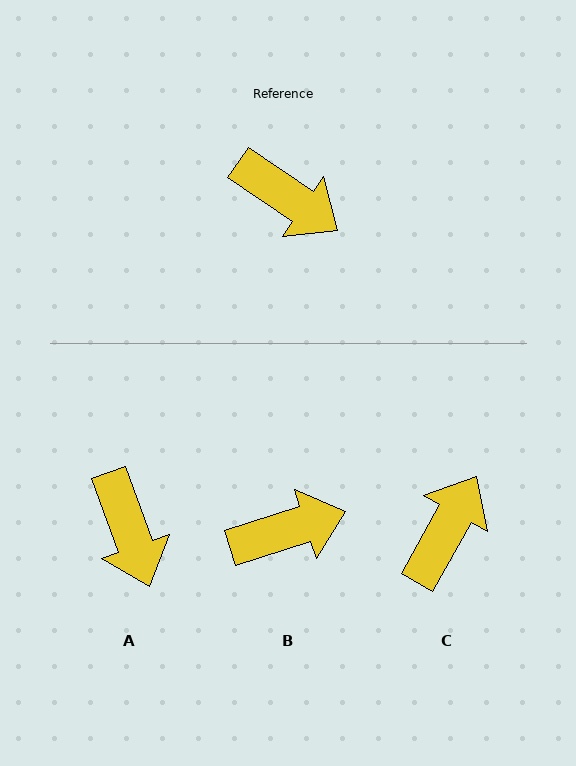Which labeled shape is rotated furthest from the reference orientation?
C, about 95 degrees away.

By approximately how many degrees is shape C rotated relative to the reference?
Approximately 95 degrees counter-clockwise.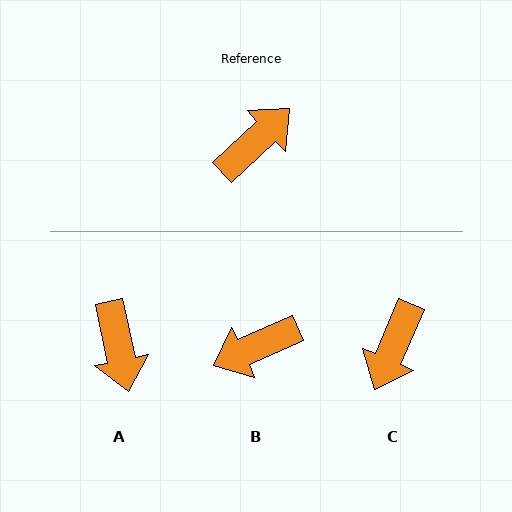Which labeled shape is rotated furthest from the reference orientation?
B, about 161 degrees away.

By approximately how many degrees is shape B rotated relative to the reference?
Approximately 161 degrees counter-clockwise.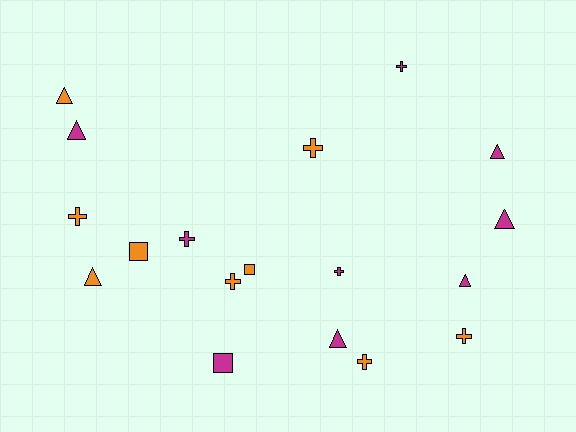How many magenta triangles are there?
There are 5 magenta triangles.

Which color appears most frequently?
Magenta, with 9 objects.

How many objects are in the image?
There are 18 objects.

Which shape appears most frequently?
Cross, with 8 objects.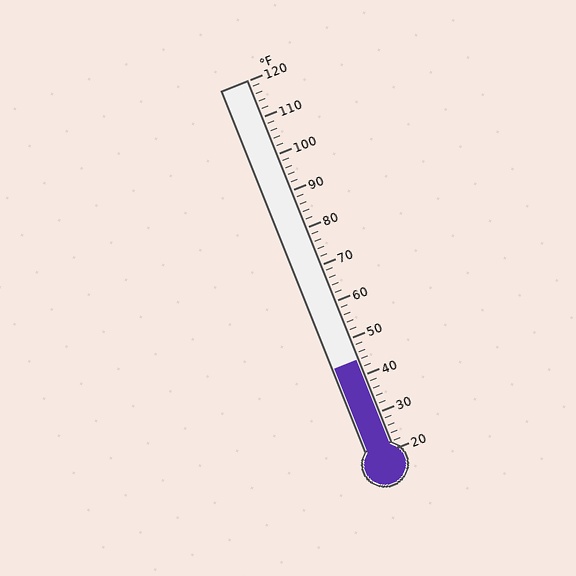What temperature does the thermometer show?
The thermometer shows approximately 44°F.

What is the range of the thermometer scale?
The thermometer scale ranges from 20°F to 120°F.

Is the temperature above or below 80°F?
The temperature is below 80°F.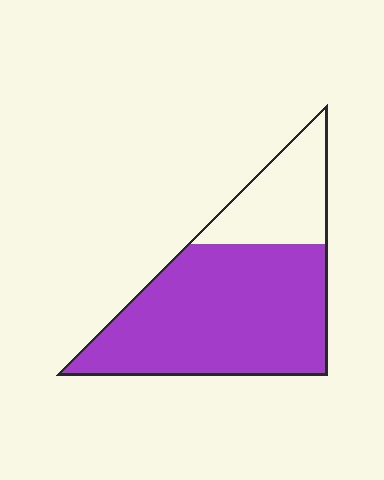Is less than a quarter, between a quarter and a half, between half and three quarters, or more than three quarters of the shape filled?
Between half and three quarters.